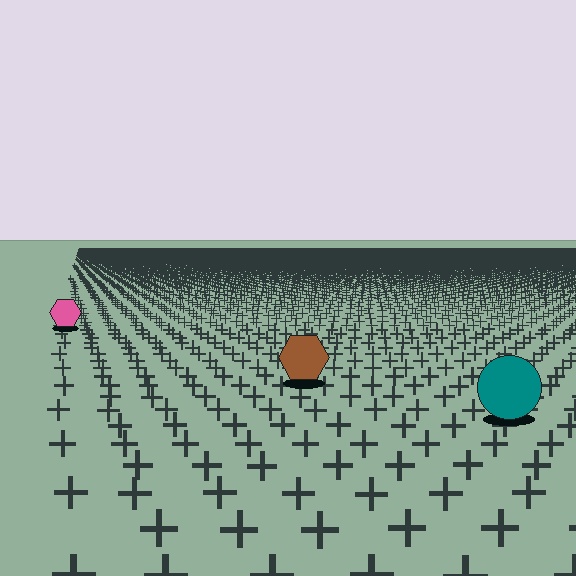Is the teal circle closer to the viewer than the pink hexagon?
Yes. The teal circle is closer — you can tell from the texture gradient: the ground texture is coarser near it.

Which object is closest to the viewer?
The teal circle is closest. The texture marks near it are larger and more spread out.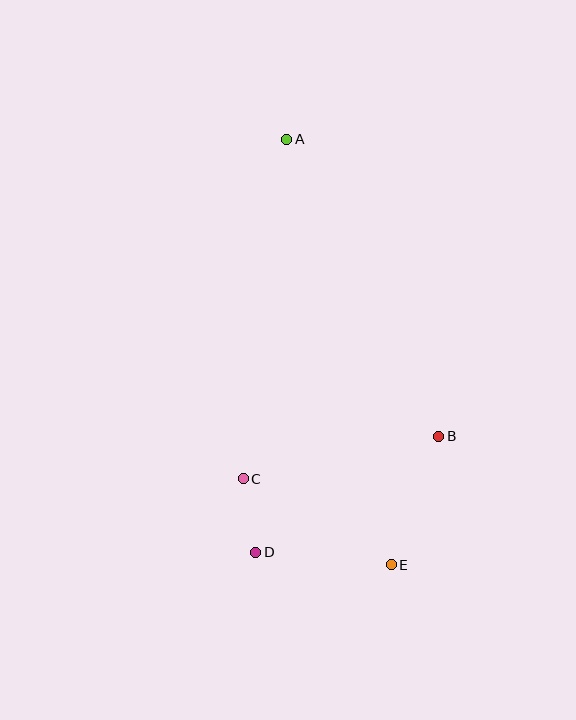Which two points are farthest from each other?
Points A and E are farthest from each other.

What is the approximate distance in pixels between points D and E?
The distance between D and E is approximately 136 pixels.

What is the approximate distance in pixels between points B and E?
The distance between B and E is approximately 137 pixels.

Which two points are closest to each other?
Points C and D are closest to each other.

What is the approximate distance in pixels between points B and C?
The distance between B and C is approximately 200 pixels.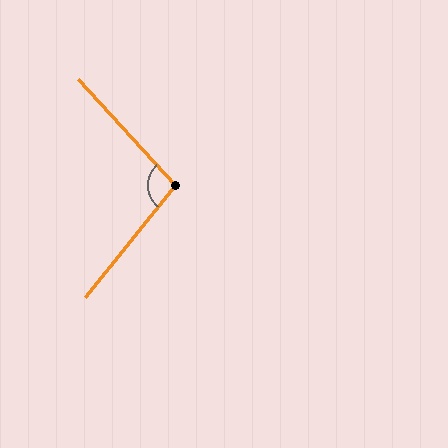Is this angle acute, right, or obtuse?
It is obtuse.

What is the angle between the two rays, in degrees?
Approximately 99 degrees.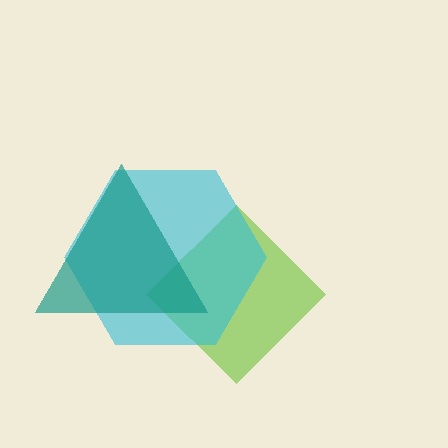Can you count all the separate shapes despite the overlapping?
Yes, there are 3 separate shapes.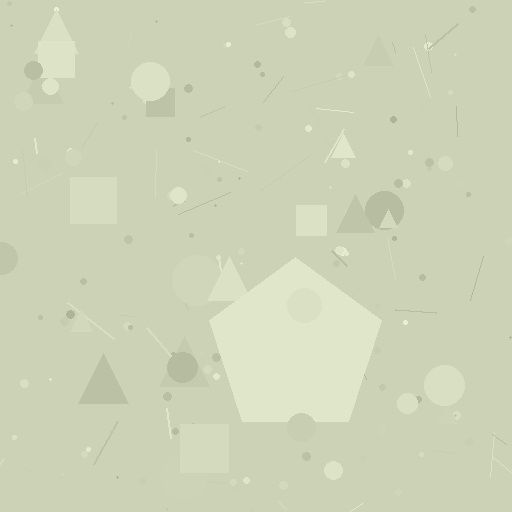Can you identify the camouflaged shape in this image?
The camouflaged shape is a pentagon.